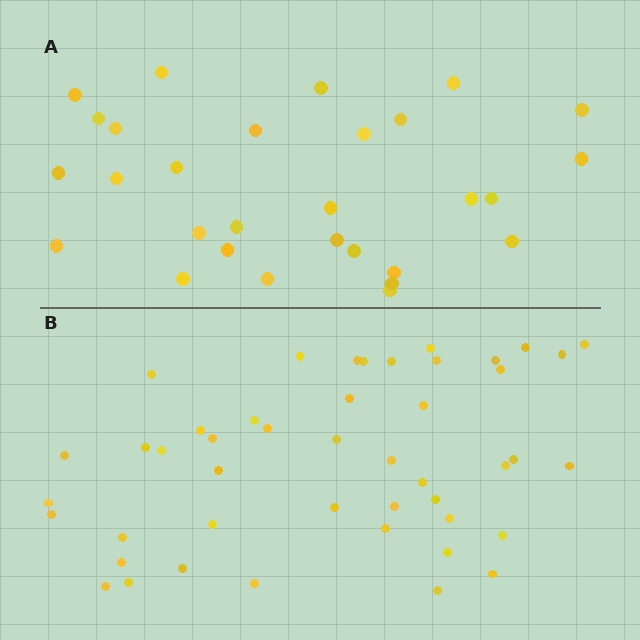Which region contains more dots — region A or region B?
Region B (the bottom region) has more dots.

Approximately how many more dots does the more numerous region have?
Region B has approximately 15 more dots than region A.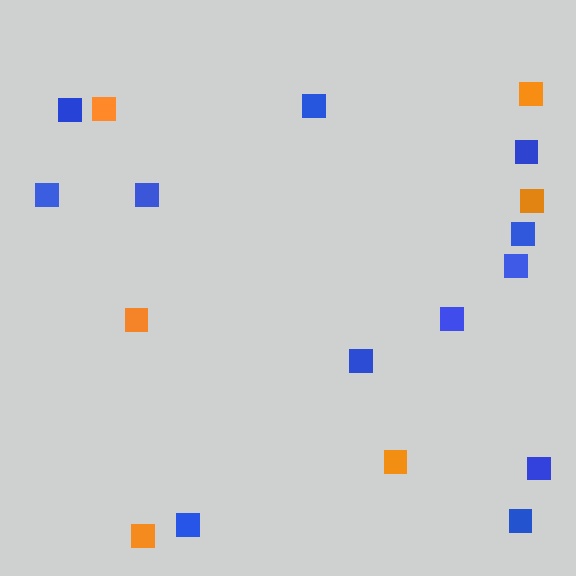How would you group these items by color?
There are 2 groups: one group of orange squares (6) and one group of blue squares (12).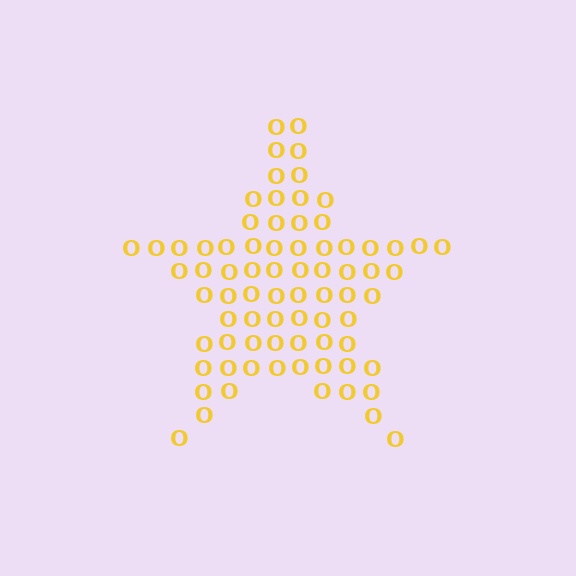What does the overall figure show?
The overall figure shows a star.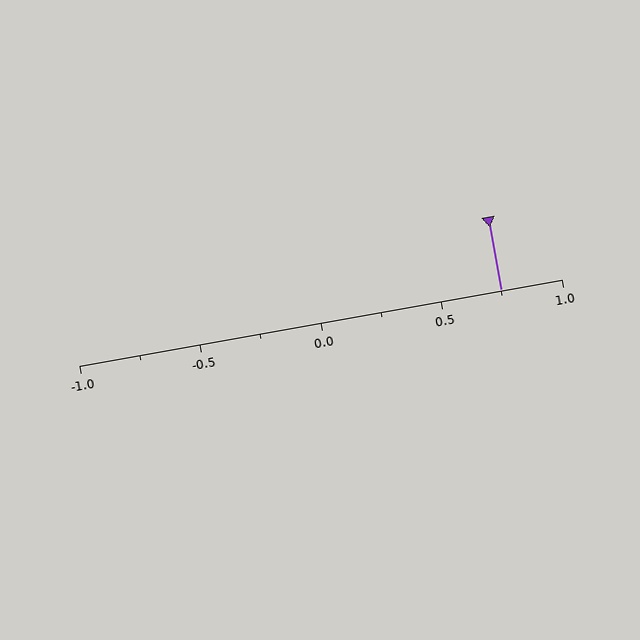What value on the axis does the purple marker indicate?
The marker indicates approximately 0.75.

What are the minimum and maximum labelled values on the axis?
The axis runs from -1.0 to 1.0.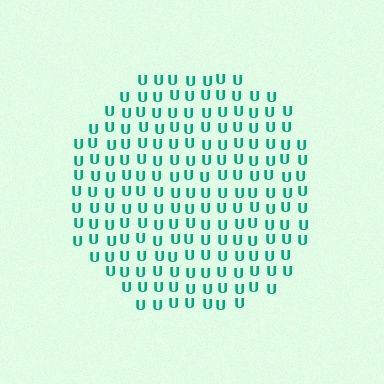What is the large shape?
The large shape is a circle.